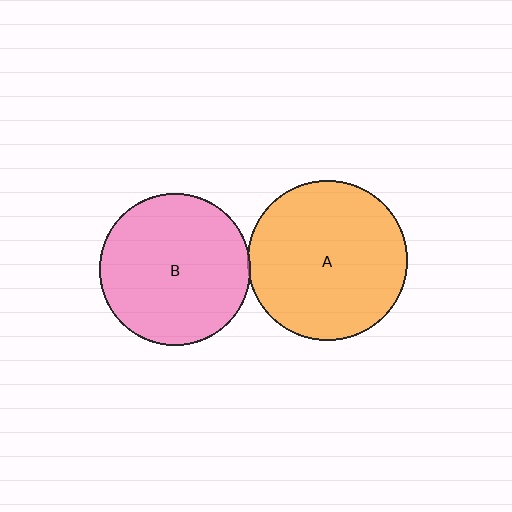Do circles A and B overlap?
Yes.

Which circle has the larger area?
Circle A (orange).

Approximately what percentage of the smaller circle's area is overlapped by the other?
Approximately 5%.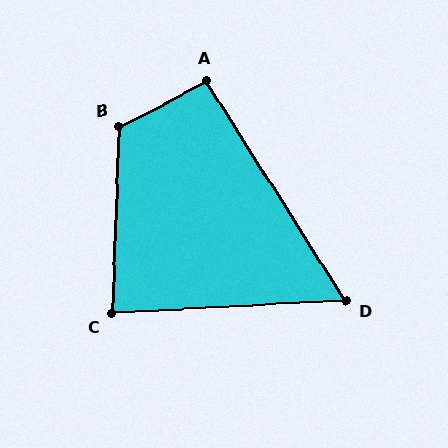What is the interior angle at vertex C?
Approximately 85 degrees (acute).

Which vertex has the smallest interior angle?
D, at approximately 61 degrees.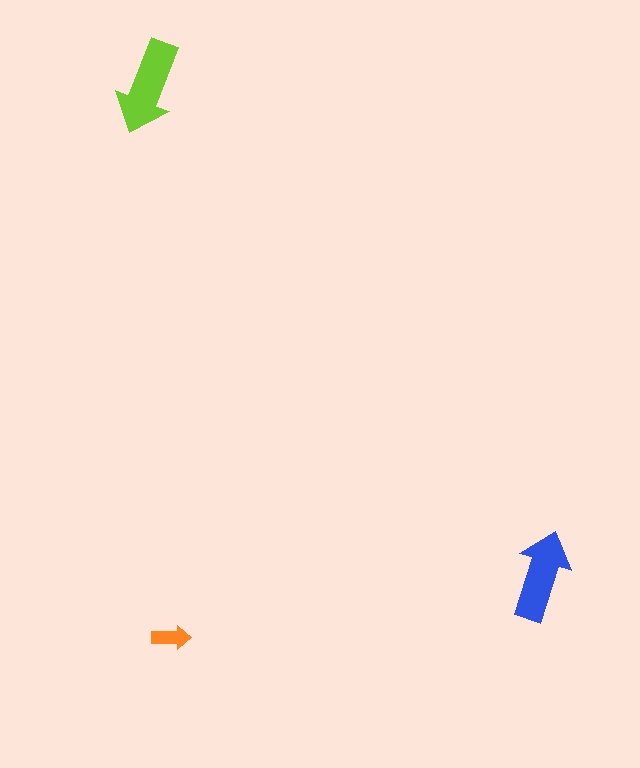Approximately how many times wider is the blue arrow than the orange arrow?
About 2.5 times wider.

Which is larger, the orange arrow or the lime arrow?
The lime one.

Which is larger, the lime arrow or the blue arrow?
The lime one.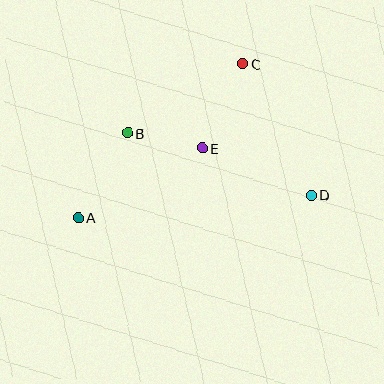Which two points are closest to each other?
Points B and E are closest to each other.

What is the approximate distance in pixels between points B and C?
The distance between B and C is approximately 135 pixels.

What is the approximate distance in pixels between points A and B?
The distance between A and B is approximately 98 pixels.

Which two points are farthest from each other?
Points A and D are farthest from each other.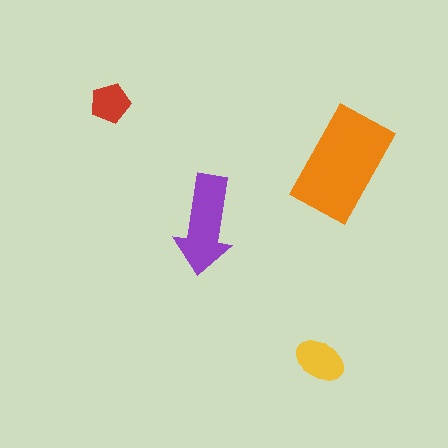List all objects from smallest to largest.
The red pentagon, the yellow ellipse, the purple arrow, the orange rectangle.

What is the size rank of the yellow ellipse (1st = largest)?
3rd.